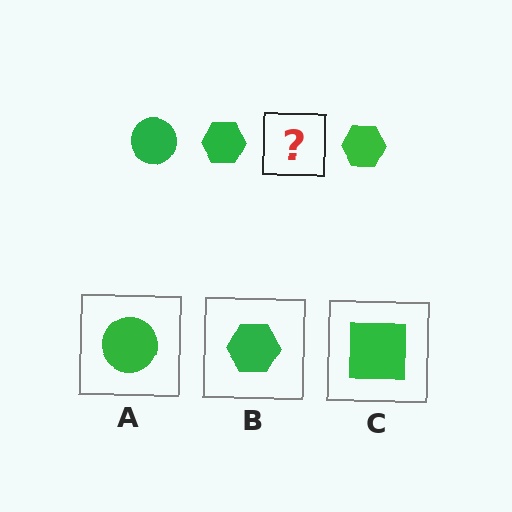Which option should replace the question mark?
Option A.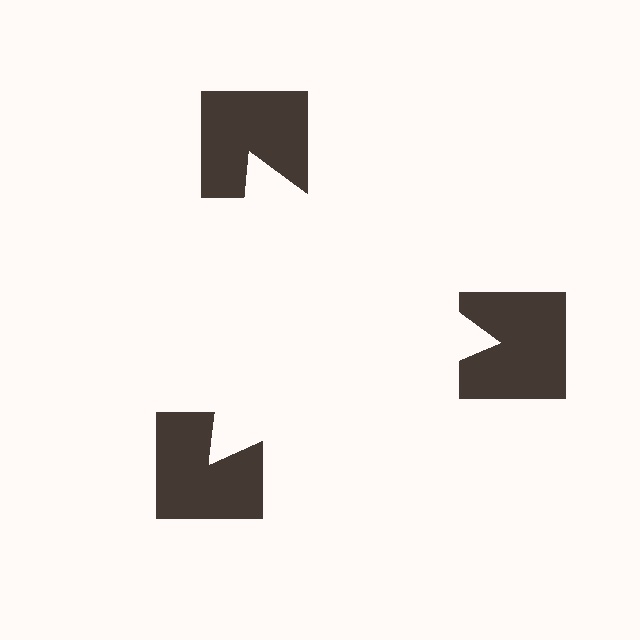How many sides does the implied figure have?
3 sides.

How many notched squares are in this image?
There are 3 — one at each vertex of the illusory triangle.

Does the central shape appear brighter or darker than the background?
It typically appears slightly brighter than the background, even though no actual brightness change is drawn.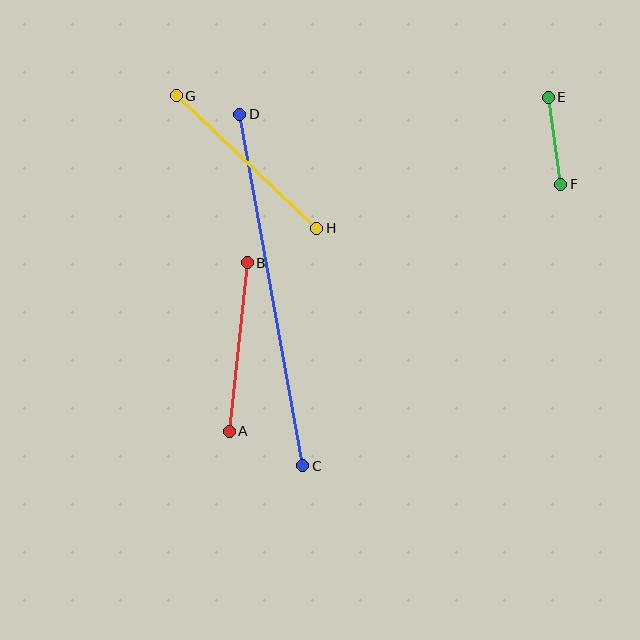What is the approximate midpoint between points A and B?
The midpoint is at approximately (238, 347) pixels.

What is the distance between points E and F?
The distance is approximately 88 pixels.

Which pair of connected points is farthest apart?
Points C and D are farthest apart.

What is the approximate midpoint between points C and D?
The midpoint is at approximately (271, 290) pixels.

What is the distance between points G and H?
The distance is approximately 193 pixels.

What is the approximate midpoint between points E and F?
The midpoint is at approximately (554, 141) pixels.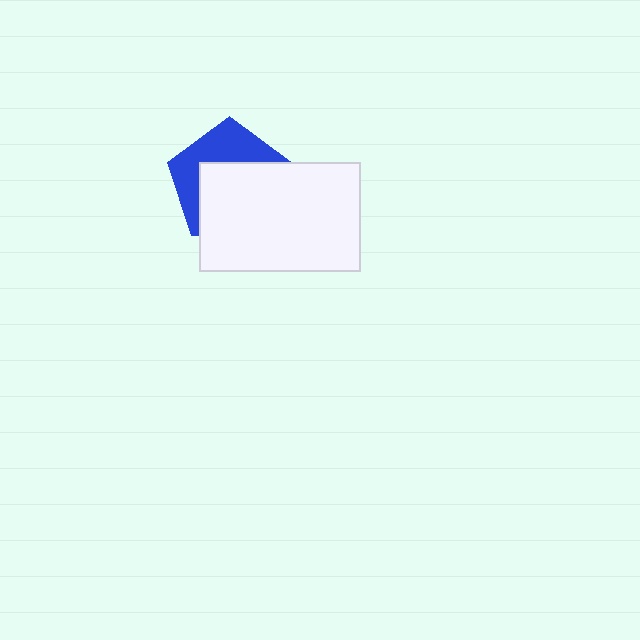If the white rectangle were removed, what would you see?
You would see the complete blue pentagon.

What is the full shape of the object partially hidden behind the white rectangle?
The partially hidden object is a blue pentagon.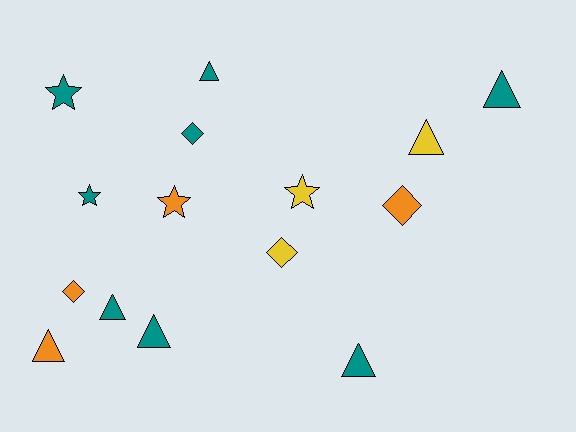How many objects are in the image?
There are 15 objects.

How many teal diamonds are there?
There is 1 teal diamond.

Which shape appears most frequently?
Triangle, with 7 objects.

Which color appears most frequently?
Teal, with 8 objects.